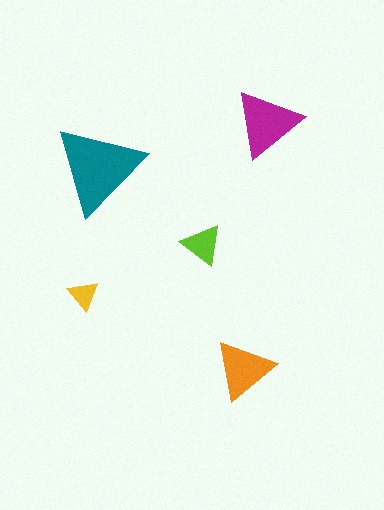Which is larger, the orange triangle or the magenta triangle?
The magenta one.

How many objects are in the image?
There are 5 objects in the image.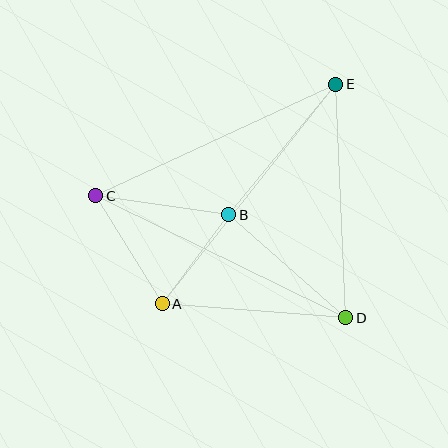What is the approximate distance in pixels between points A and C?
The distance between A and C is approximately 127 pixels.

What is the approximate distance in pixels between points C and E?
The distance between C and E is approximately 265 pixels.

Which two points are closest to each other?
Points A and B are closest to each other.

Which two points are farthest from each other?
Points A and E are farthest from each other.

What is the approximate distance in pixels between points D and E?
The distance between D and E is approximately 234 pixels.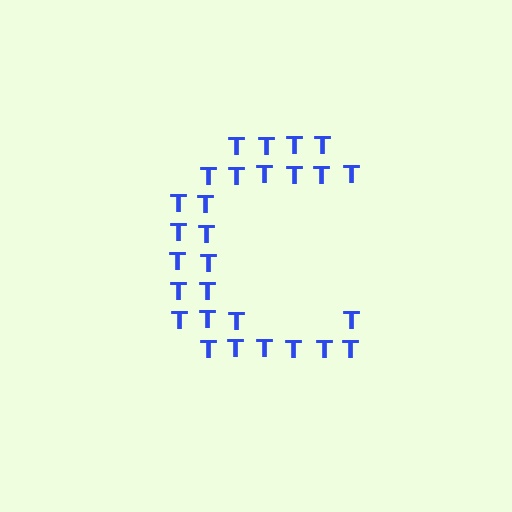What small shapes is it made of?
It is made of small letter T's.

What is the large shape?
The large shape is the letter C.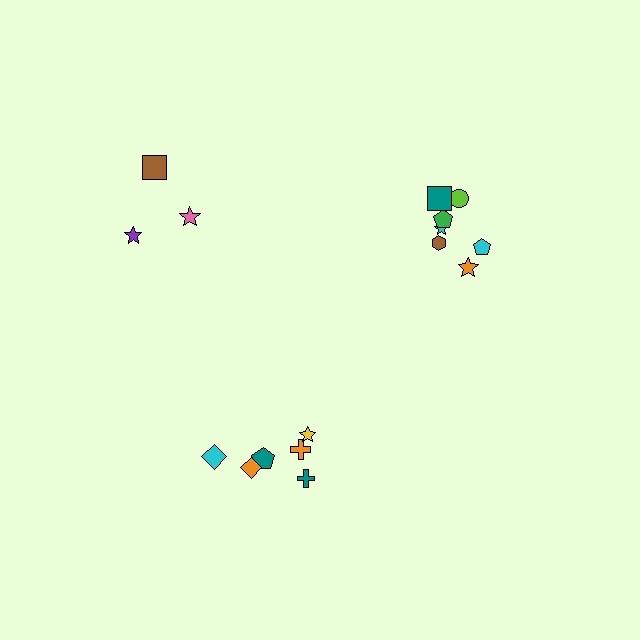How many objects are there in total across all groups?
There are 16 objects.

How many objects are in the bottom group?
There are 6 objects.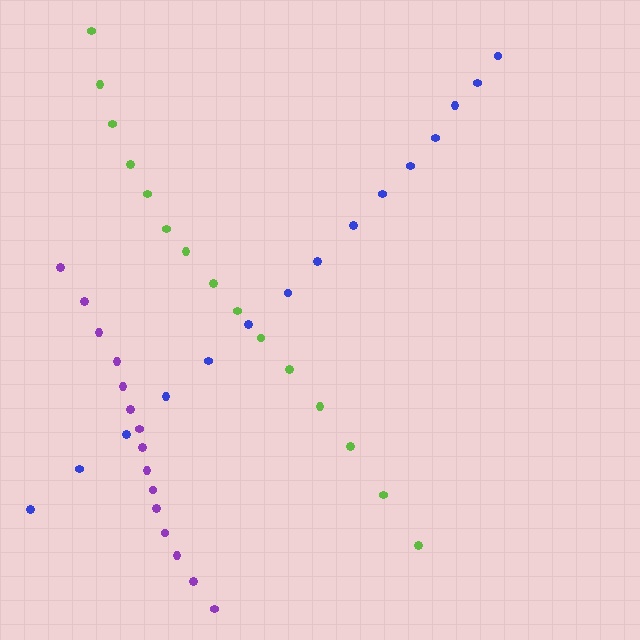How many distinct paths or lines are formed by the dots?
There are 3 distinct paths.